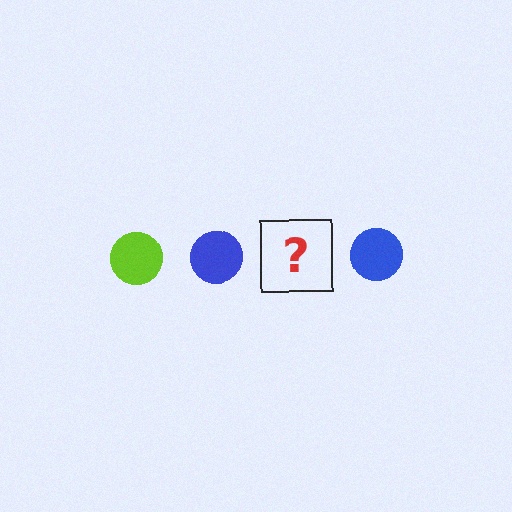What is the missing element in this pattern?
The missing element is a lime circle.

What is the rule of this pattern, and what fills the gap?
The rule is that the pattern cycles through lime, blue circles. The gap should be filled with a lime circle.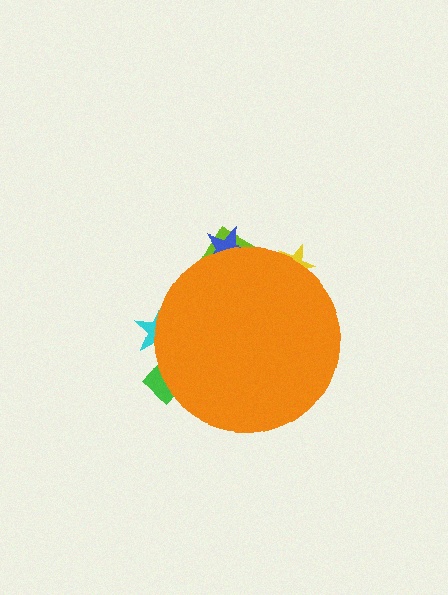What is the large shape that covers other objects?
An orange circle.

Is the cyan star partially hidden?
Yes, the cyan star is partially hidden behind the orange circle.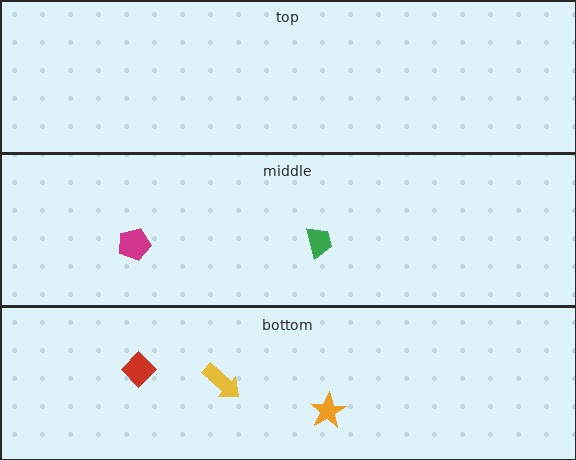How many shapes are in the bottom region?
3.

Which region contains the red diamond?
The bottom region.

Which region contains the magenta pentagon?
The middle region.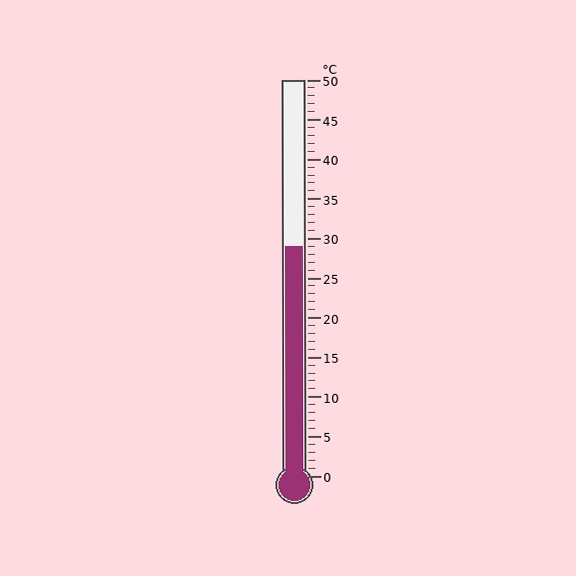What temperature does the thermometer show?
The thermometer shows approximately 29°C.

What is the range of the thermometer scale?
The thermometer scale ranges from 0°C to 50°C.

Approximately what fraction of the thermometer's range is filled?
The thermometer is filled to approximately 60% of its range.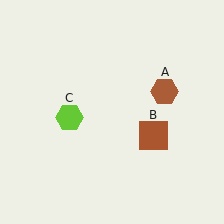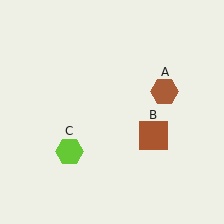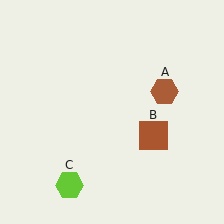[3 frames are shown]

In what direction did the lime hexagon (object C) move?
The lime hexagon (object C) moved down.